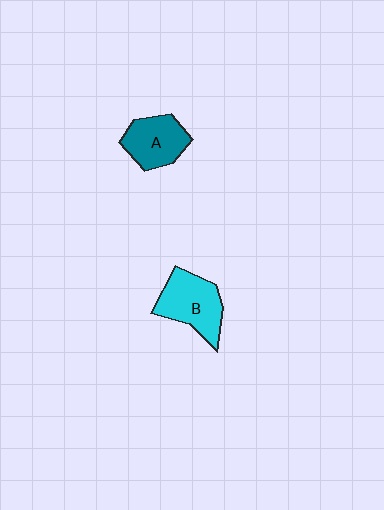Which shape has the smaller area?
Shape A (teal).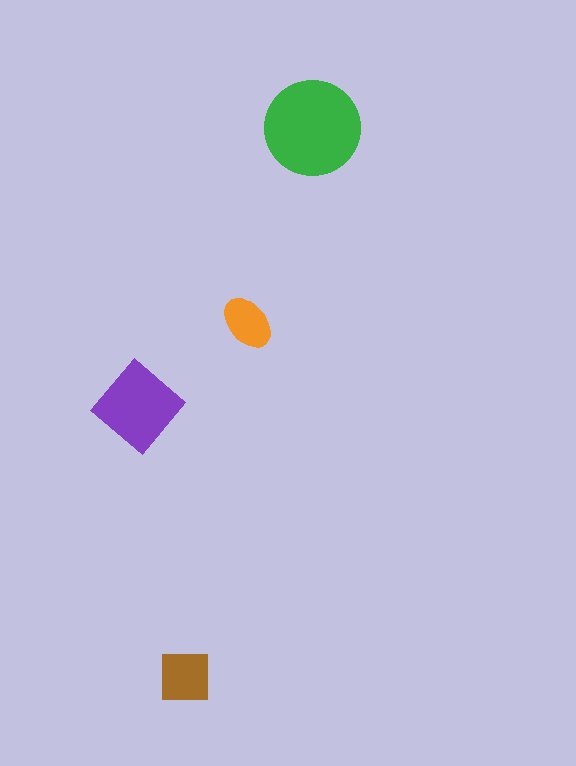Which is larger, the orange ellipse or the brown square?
The brown square.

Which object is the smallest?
The orange ellipse.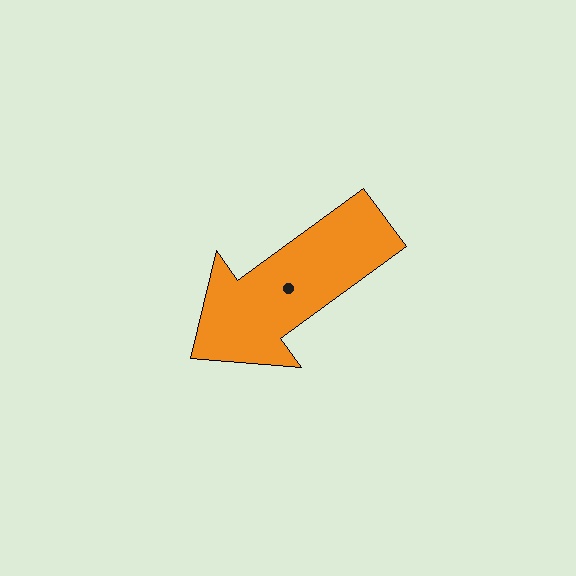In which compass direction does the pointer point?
Southwest.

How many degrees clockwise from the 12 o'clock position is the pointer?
Approximately 234 degrees.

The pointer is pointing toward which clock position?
Roughly 8 o'clock.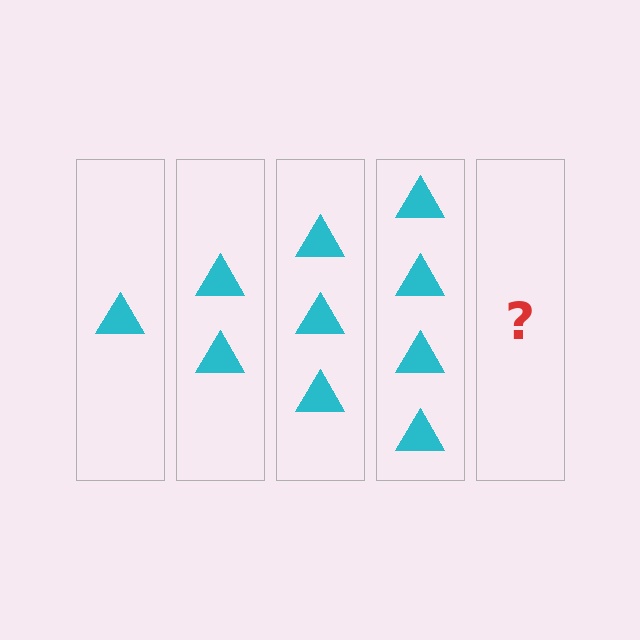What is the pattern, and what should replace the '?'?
The pattern is that each step adds one more triangle. The '?' should be 5 triangles.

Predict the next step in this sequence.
The next step is 5 triangles.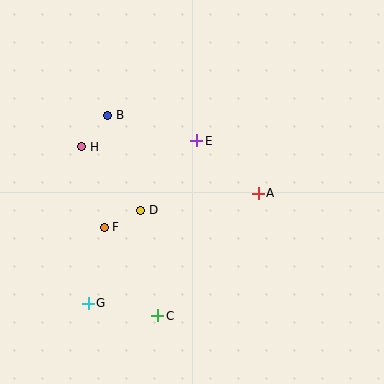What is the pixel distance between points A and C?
The distance between A and C is 158 pixels.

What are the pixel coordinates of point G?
Point G is at (88, 303).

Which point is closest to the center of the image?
Point E at (197, 141) is closest to the center.